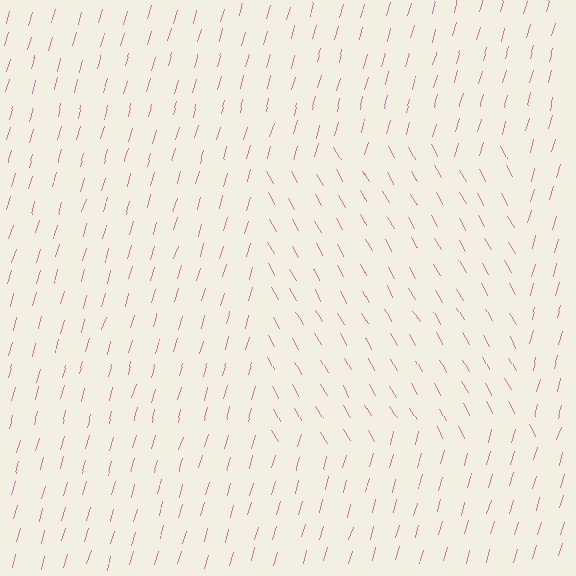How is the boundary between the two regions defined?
The boundary is defined purely by a change in line orientation (approximately 45 degrees difference). All lines are the same color and thickness.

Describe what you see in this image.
The image is filled with small pink line segments. A rectangle region in the image has lines oriented differently from the surrounding lines, creating a visible texture boundary.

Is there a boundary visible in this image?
Yes, there is a texture boundary formed by a change in line orientation.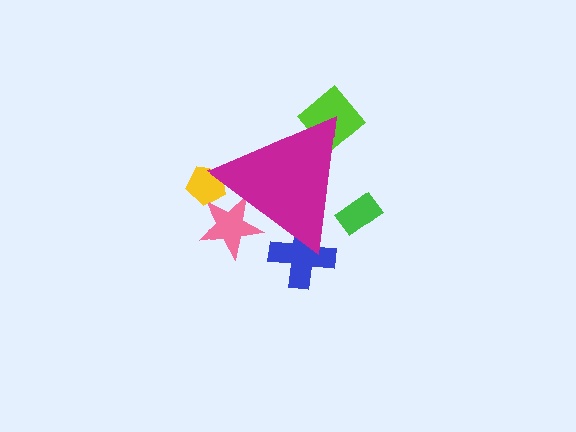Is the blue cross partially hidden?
Yes, the blue cross is partially hidden behind the magenta triangle.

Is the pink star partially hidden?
Yes, the pink star is partially hidden behind the magenta triangle.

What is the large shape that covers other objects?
A magenta triangle.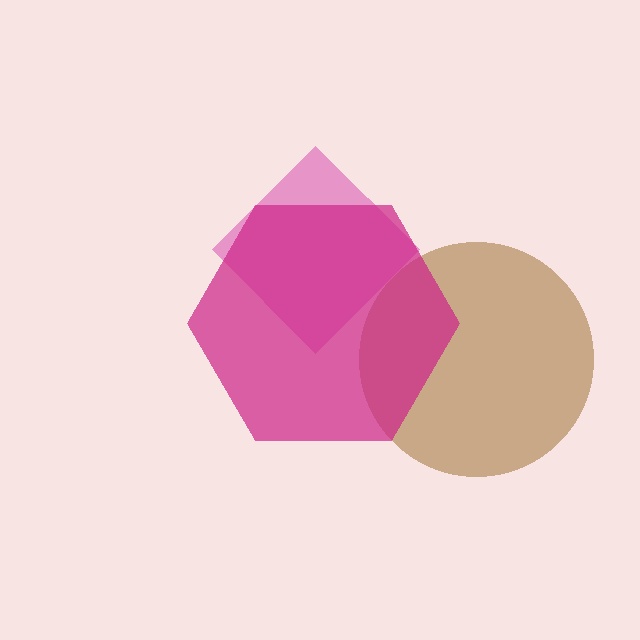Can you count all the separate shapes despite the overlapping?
Yes, there are 3 separate shapes.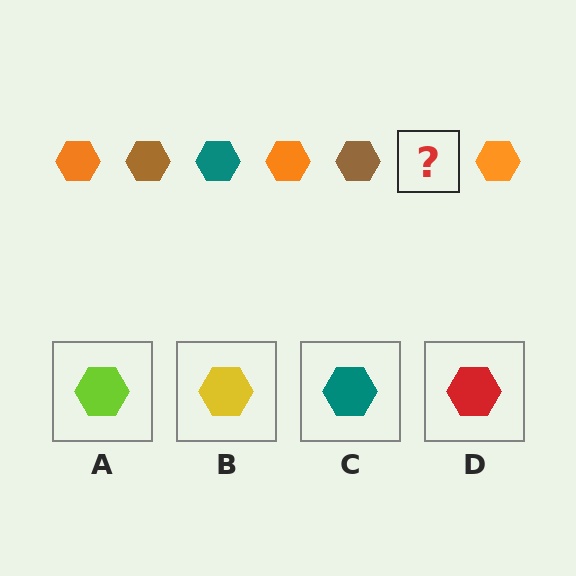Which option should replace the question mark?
Option C.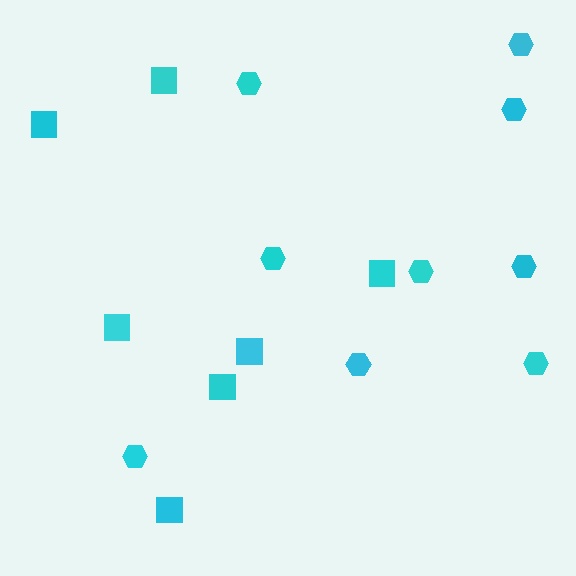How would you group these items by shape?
There are 2 groups: one group of hexagons (9) and one group of squares (7).